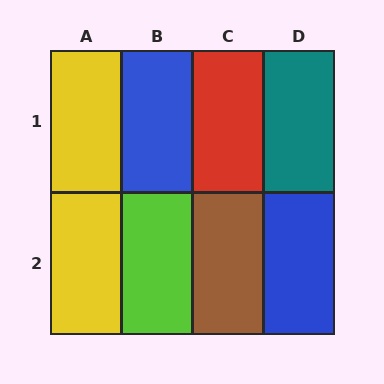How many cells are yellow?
2 cells are yellow.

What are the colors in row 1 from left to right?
Yellow, blue, red, teal.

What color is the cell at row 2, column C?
Brown.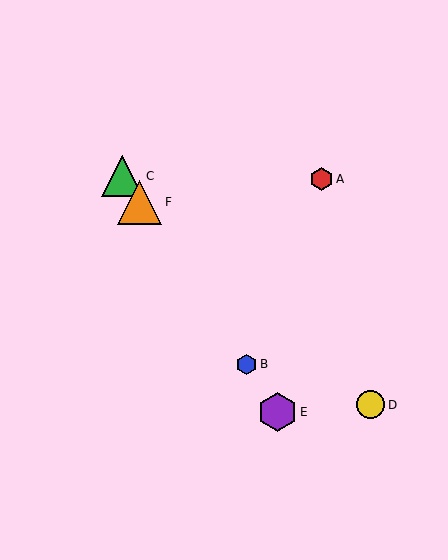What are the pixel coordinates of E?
Object E is at (278, 412).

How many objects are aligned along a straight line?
4 objects (B, C, E, F) are aligned along a straight line.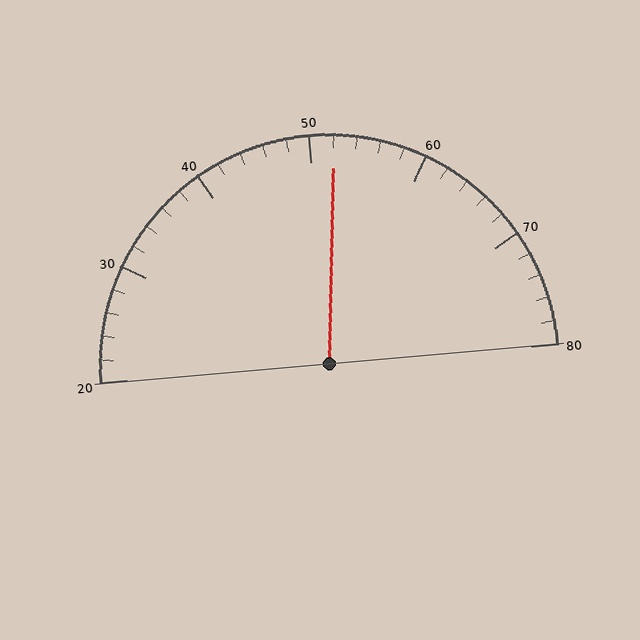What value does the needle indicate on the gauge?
The needle indicates approximately 52.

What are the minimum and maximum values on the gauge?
The gauge ranges from 20 to 80.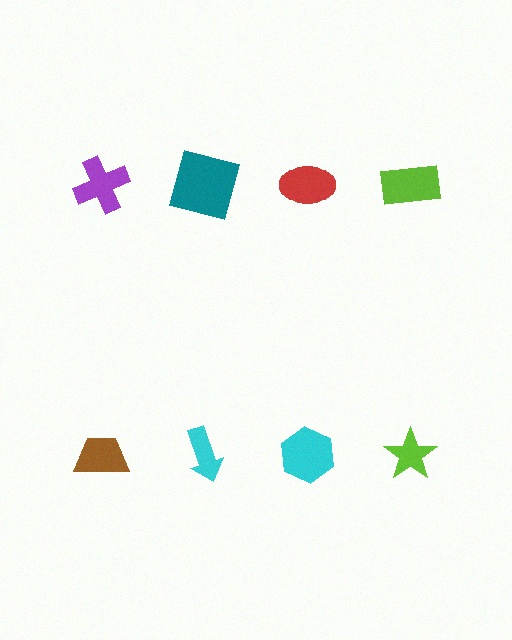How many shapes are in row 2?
4 shapes.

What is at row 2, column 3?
A cyan hexagon.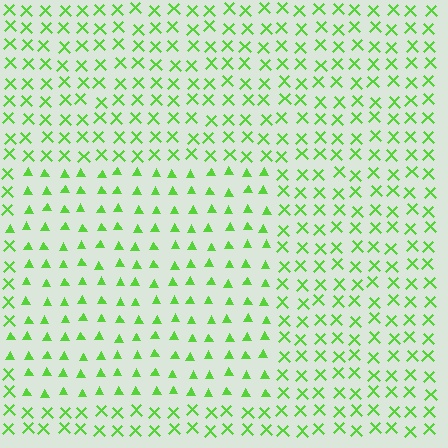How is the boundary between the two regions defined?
The boundary is defined by a change in element shape: triangles inside vs. X marks outside. All elements share the same color and spacing.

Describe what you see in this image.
The image is filled with small lime elements arranged in a uniform grid. A rectangle-shaped region contains triangles, while the surrounding area contains X marks. The boundary is defined purely by the change in element shape.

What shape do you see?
I see a rectangle.